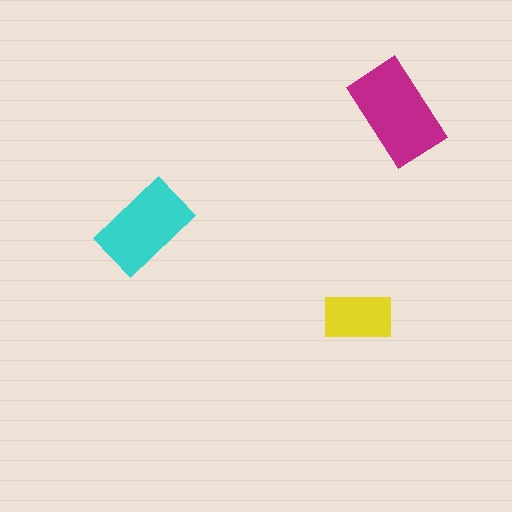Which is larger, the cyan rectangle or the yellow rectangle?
The cyan one.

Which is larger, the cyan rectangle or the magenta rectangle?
The magenta one.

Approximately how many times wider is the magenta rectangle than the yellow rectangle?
About 1.5 times wider.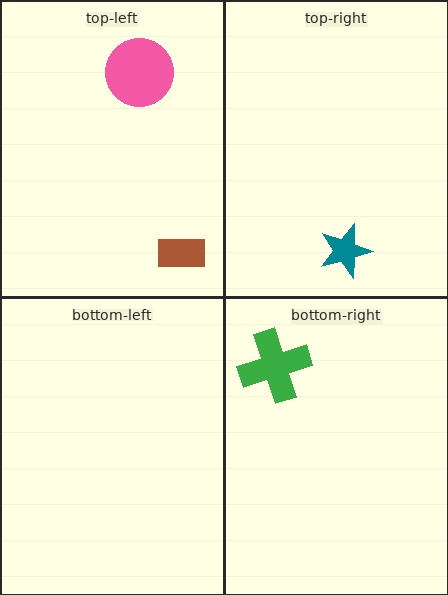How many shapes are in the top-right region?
1.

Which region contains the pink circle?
The top-left region.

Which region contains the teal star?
The top-right region.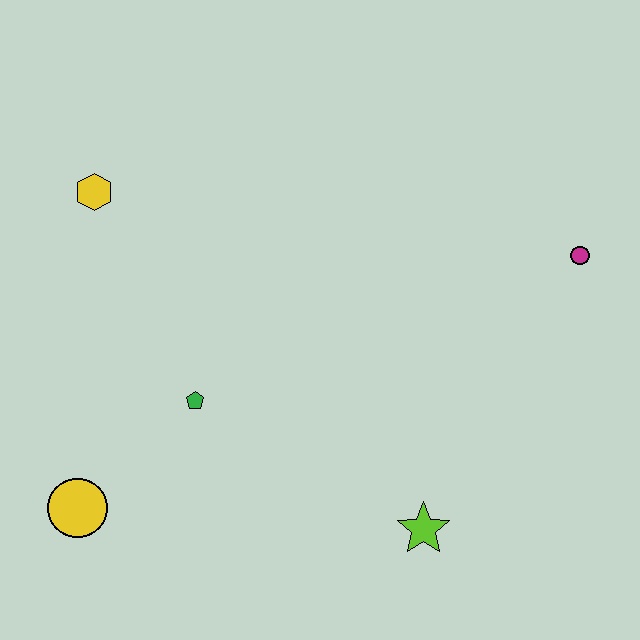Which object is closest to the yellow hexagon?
The green pentagon is closest to the yellow hexagon.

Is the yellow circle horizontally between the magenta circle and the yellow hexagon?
No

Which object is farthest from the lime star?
The yellow hexagon is farthest from the lime star.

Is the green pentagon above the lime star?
Yes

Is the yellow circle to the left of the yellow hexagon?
Yes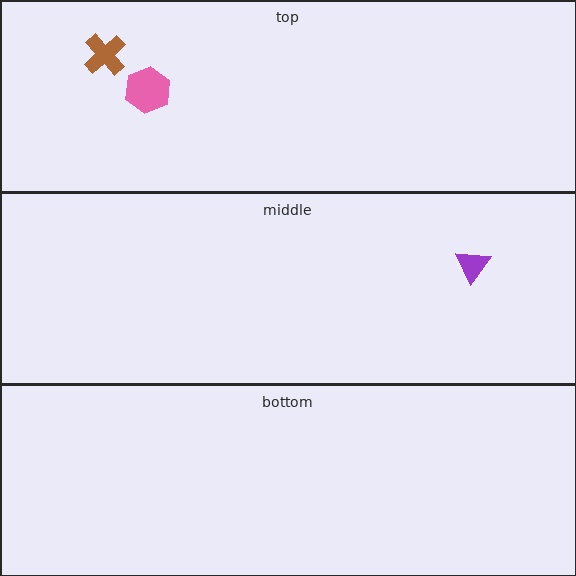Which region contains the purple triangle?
The middle region.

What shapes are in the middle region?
The purple triangle.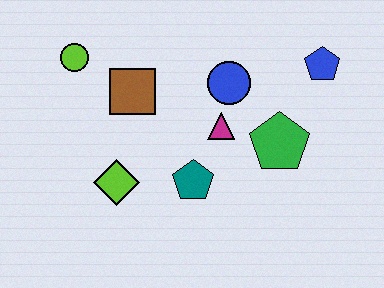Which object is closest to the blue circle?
The magenta triangle is closest to the blue circle.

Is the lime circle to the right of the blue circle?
No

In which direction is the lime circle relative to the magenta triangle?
The lime circle is to the left of the magenta triangle.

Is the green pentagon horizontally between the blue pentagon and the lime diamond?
Yes